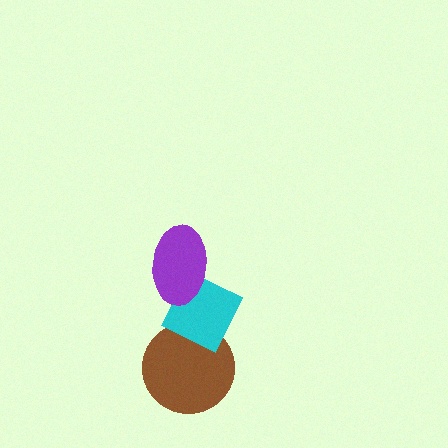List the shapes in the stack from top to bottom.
From top to bottom: the purple ellipse, the cyan diamond, the brown circle.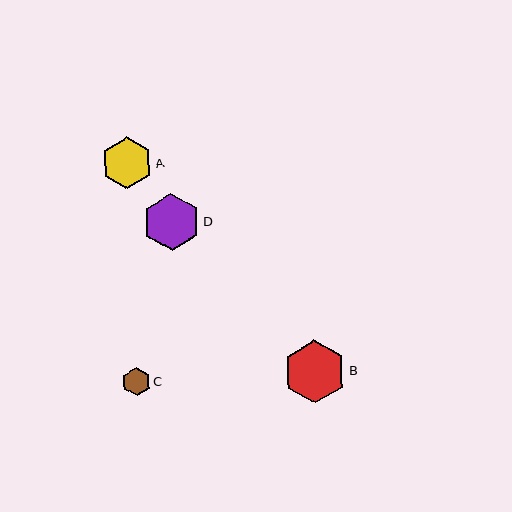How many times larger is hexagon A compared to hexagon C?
Hexagon A is approximately 1.8 times the size of hexagon C.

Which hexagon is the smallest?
Hexagon C is the smallest with a size of approximately 28 pixels.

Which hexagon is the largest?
Hexagon B is the largest with a size of approximately 63 pixels.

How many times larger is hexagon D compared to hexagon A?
Hexagon D is approximately 1.1 times the size of hexagon A.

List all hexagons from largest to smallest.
From largest to smallest: B, D, A, C.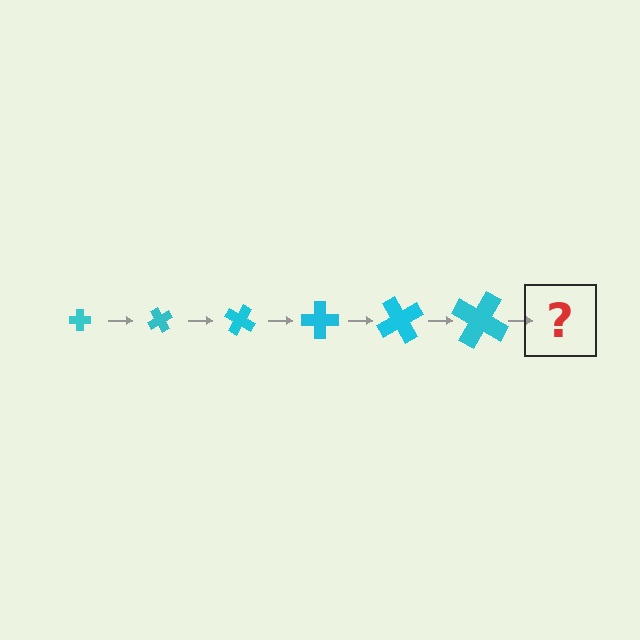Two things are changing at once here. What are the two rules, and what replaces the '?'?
The two rules are that the cross grows larger each step and it rotates 60 degrees each step. The '?' should be a cross, larger than the previous one and rotated 360 degrees from the start.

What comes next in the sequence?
The next element should be a cross, larger than the previous one and rotated 360 degrees from the start.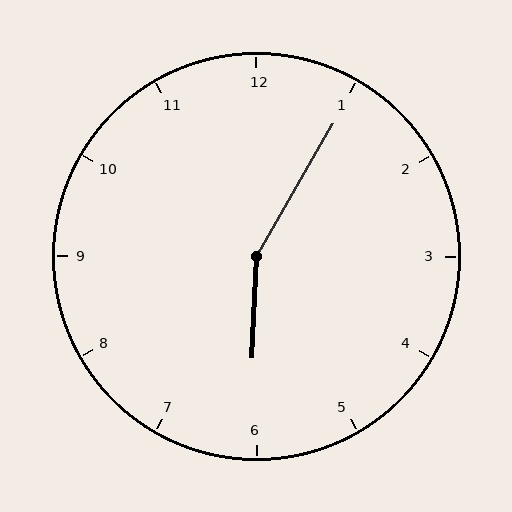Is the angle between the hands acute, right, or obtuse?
It is obtuse.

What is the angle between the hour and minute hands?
Approximately 152 degrees.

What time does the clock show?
6:05.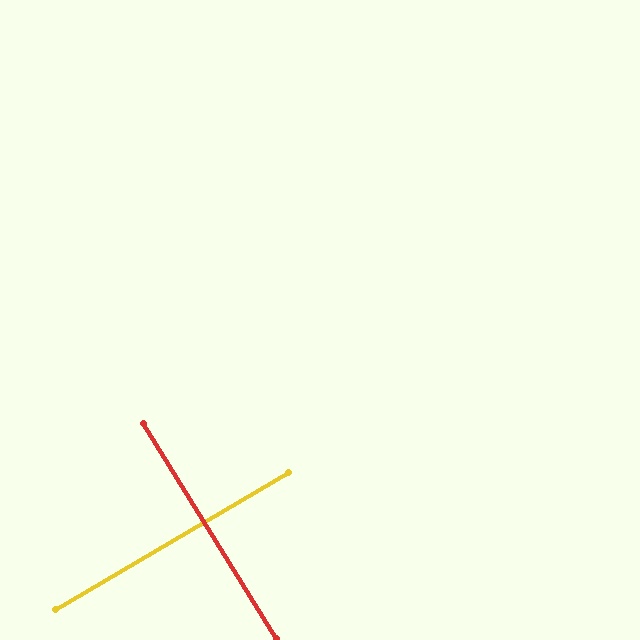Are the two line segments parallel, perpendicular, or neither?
Perpendicular — they meet at approximately 89°.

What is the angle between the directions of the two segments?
Approximately 89 degrees.